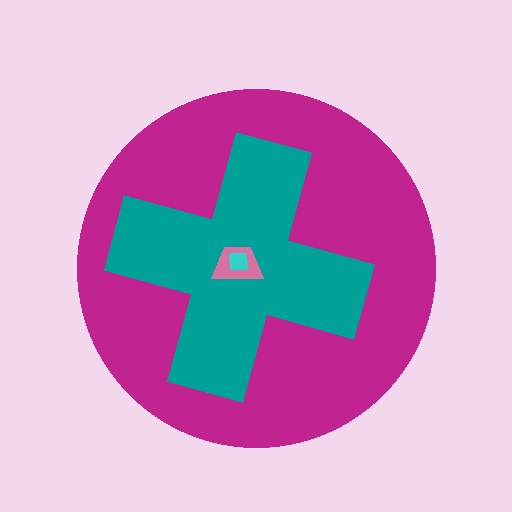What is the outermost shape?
The magenta circle.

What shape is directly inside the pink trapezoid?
The cyan square.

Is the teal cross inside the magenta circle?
Yes.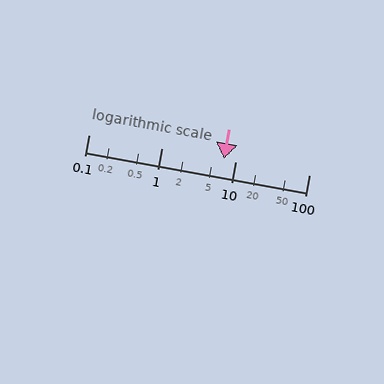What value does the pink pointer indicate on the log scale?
The pointer indicates approximately 7.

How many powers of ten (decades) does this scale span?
The scale spans 3 decades, from 0.1 to 100.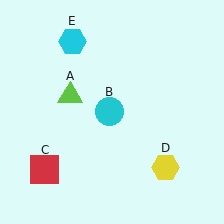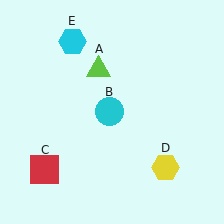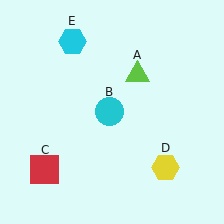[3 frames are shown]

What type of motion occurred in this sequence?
The lime triangle (object A) rotated clockwise around the center of the scene.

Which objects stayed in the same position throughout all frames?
Cyan circle (object B) and red square (object C) and yellow hexagon (object D) and cyan hexagon (object E) remained stationary.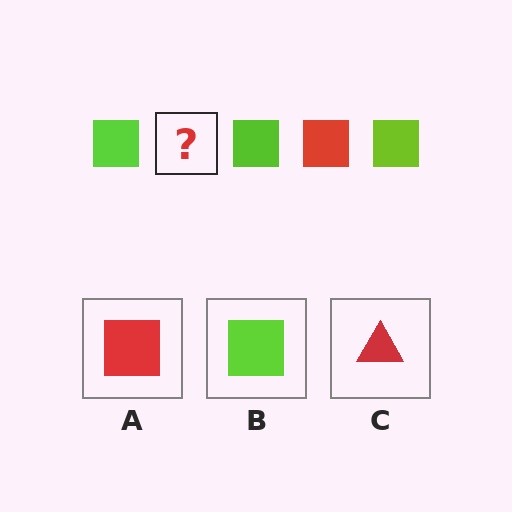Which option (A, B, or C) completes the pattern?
A.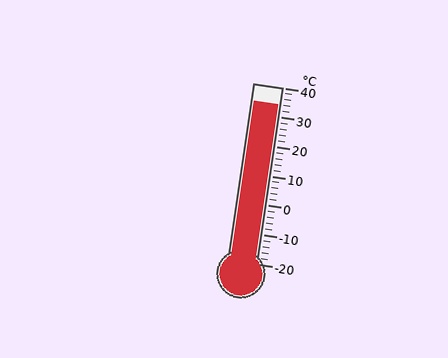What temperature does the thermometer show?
The thermometer shows approximately 34°C.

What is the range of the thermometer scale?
The thermometer scale ranges from -20°C to 40°C.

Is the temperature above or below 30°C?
The temperature is above 30°C.